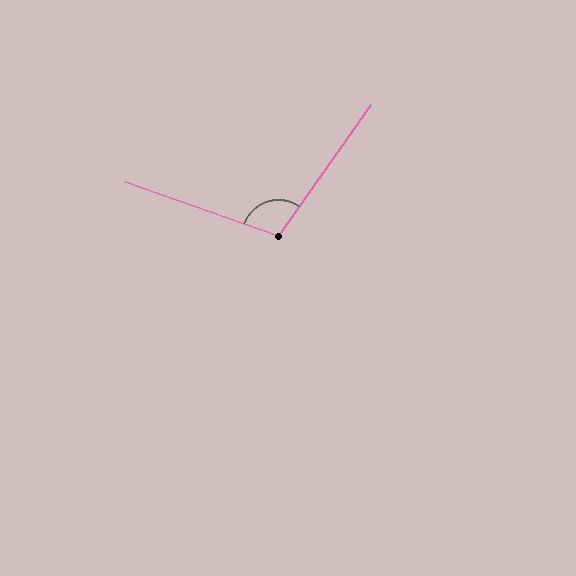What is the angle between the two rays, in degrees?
Approximately 106 degrees.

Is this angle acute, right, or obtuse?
It is obtuse.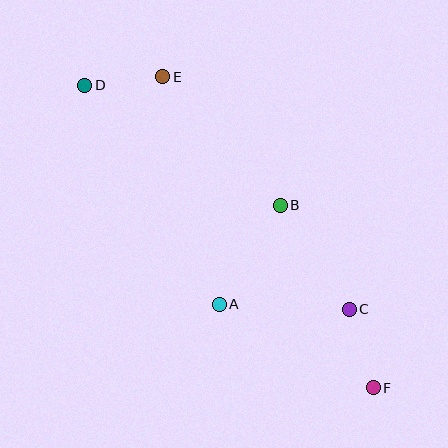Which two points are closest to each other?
Points D and E are closest to each other.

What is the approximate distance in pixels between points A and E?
The distance between A and E is approximately 234 pixels.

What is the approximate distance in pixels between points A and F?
The distance between A and F is approximately 175 pixels.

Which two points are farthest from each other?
Points D and F are farthest from each other.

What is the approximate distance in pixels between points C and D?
The distance between C and D is approximately 347 pixels.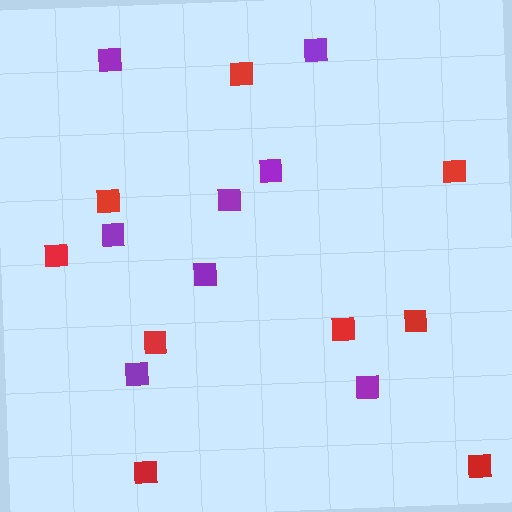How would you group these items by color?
There are 2 groups: one group of purple squares (8) and one group of red squares (9).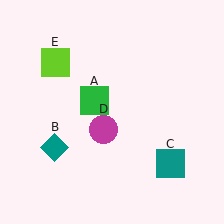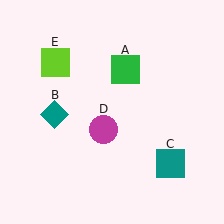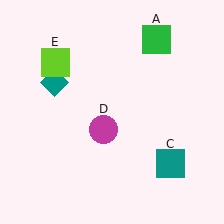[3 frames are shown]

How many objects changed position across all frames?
2 objects changed position: green square (object A), teal diamond (object B).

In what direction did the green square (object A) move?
The green square (object A) moved up and to the right.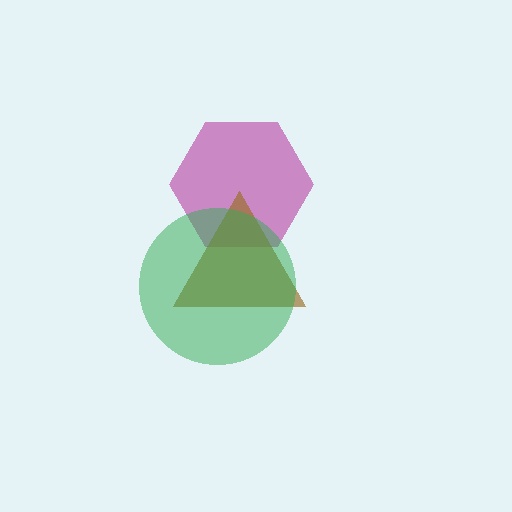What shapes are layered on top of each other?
The layered shapes are: a magenta hexagon, a brown triangle, a green circle.